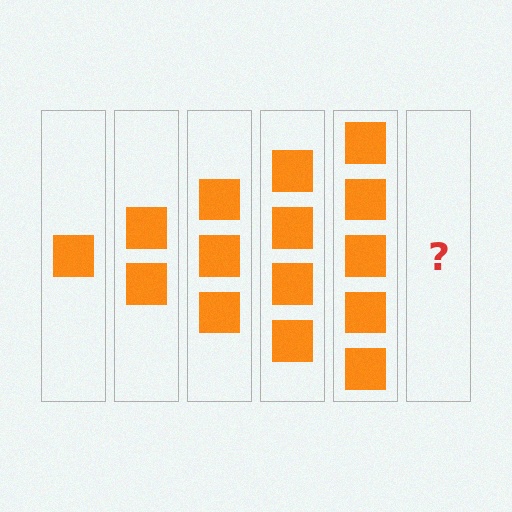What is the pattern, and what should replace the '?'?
The pattern is that each step adds one more square. The '?' should be 6 squares.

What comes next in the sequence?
The next element should be 6 squares.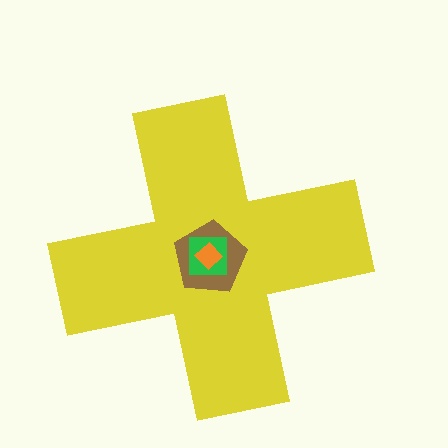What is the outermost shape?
The yellow cross.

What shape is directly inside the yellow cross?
The brown pentagon.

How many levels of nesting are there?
4.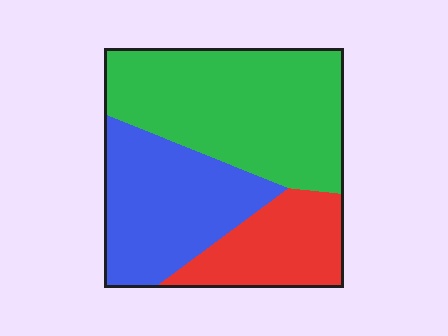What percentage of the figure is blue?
Blue covers 32% of the figure.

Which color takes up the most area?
Green, at roughly 45%.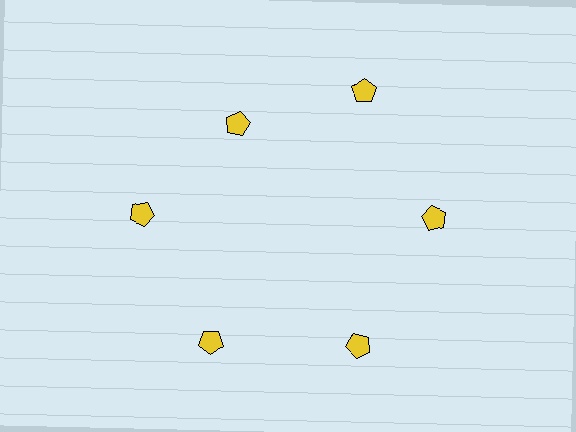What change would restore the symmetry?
The symmetry would be restored by moving it outward, back onto the ring so that all 6 pentagons sit at equal angles and equal distance from the center.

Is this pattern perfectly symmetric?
No. The 6 yellow pentagons are arranged in a ring, but one element near the 11 o'clock position is pulled inward toward the center, breaking the 6-fold rotational symmetry.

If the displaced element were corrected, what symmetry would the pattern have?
It would have 6-fold rotational symmetry — the pattern would map onto itself every 60 degrees.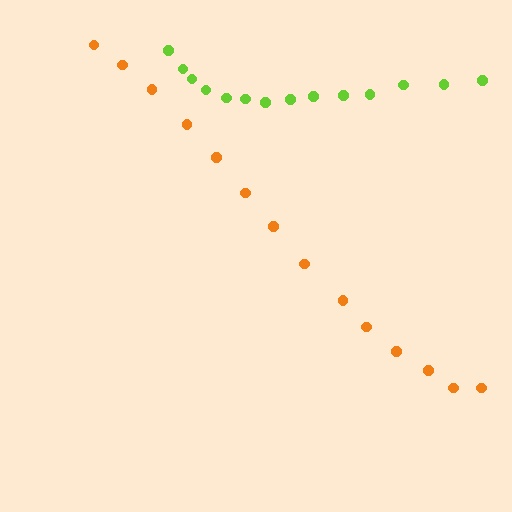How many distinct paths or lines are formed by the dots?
There are 2 distinct paths.